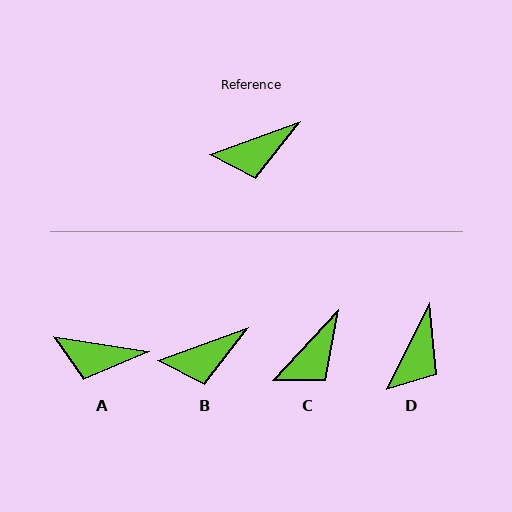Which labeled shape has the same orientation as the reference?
B.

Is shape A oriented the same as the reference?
No, it is off by about 29 degrees.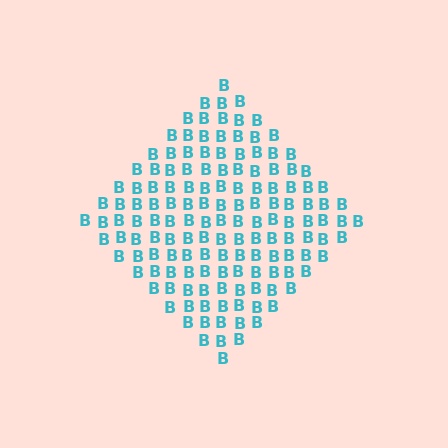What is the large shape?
The large shape is a diamond.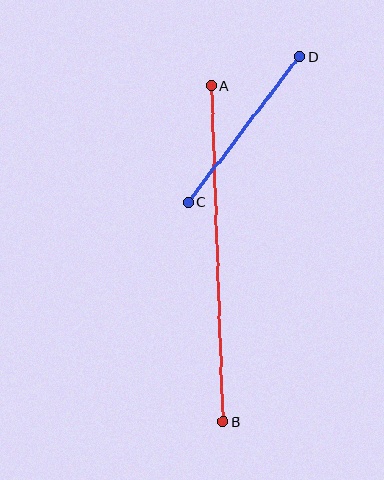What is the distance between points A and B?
The distance is approximately 336 pixels.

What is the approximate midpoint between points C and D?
The midpoint is at approximately (244, 129) pixels.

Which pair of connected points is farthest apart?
Points A and B are farthest apart.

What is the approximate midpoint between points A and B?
The midpoint is at approximately (217, 254) pixels.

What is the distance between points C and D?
The distance is approximately 183 pixels.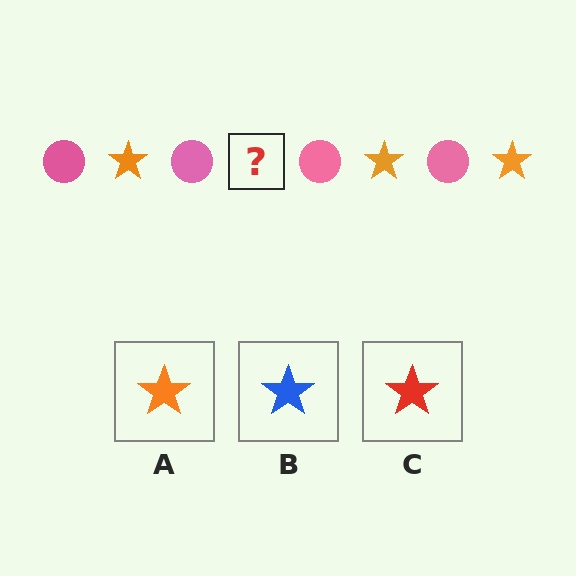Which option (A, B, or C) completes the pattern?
A.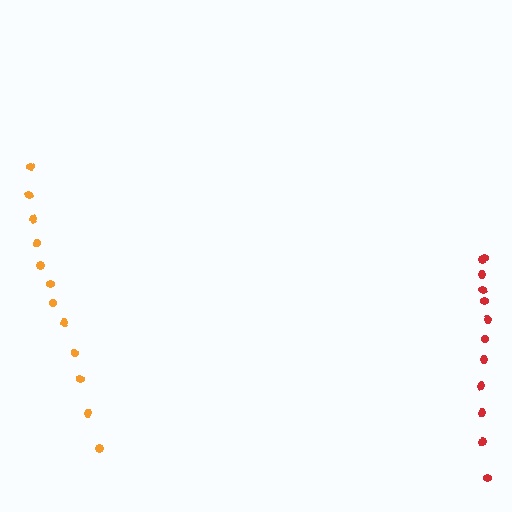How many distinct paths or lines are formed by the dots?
There are 2 distinct paths.